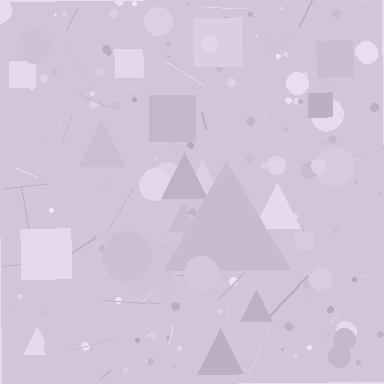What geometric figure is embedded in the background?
A triangle is embedded in the background.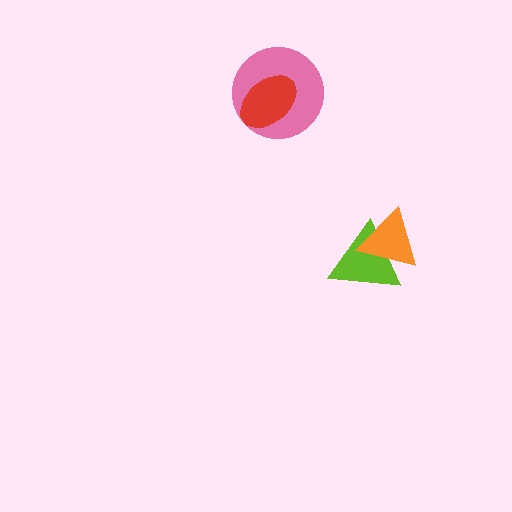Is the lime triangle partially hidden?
Yes, it is partially covered by another shape.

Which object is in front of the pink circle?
The red ellipse is in front of the pink circle.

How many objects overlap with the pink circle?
1 object overlaps with the pink circle.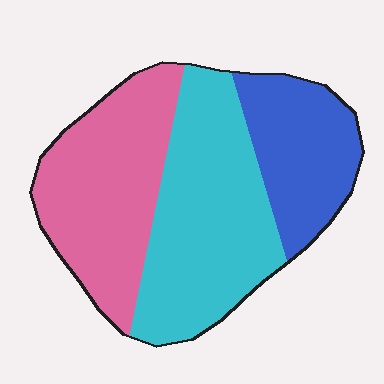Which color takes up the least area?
Blue, at roughly 25%.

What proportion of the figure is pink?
Pink takes up between a quarter and a half of the figure.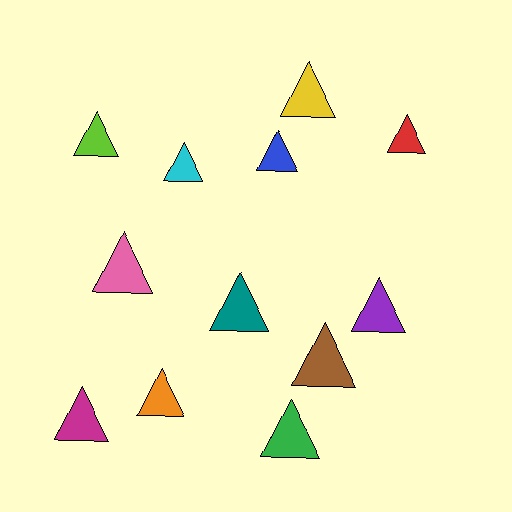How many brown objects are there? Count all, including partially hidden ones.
There is 1 brown object.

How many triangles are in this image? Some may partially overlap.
There are 12 triangles.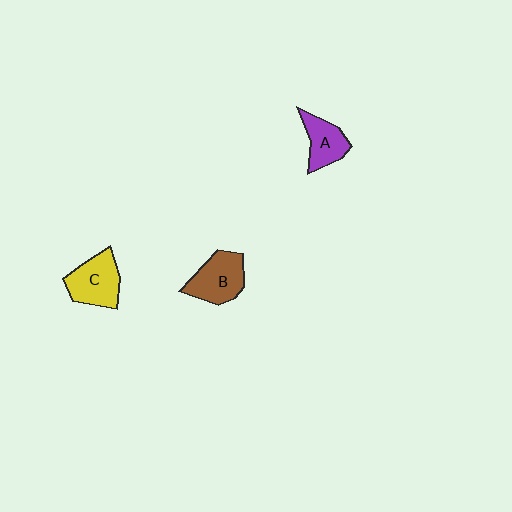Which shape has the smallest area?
Shape A (purple).